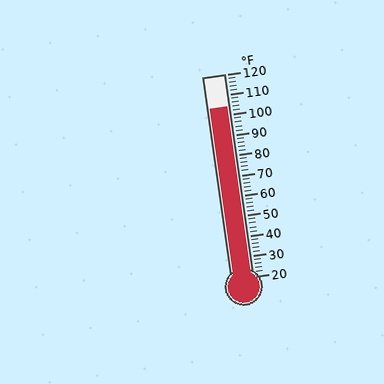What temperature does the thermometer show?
The thermometer shows approximately 104°F.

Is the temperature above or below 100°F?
The temperature is above 100°F.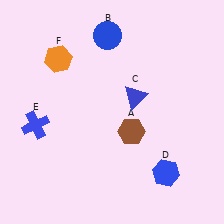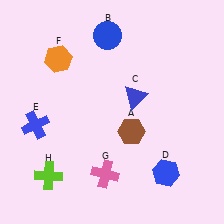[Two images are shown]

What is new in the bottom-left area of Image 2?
A pink cross (G) was added in the bottom-left area of Image 2.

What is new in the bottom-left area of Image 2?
A lime cross (H) was added in the bottom-left area of Image 2.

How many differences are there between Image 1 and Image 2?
There are 2 differences between the two images.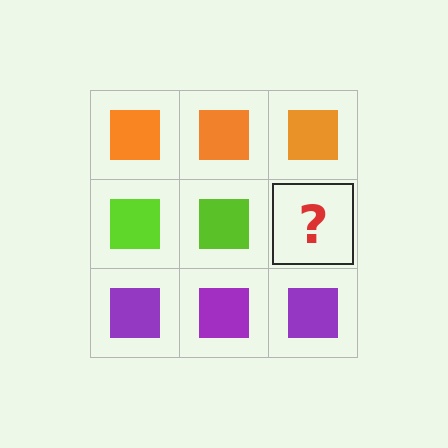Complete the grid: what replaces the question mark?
The question mark should be replaced with a lime square.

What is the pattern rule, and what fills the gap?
The rule is that each row has a consistent color. The gap should be filled with a lime square.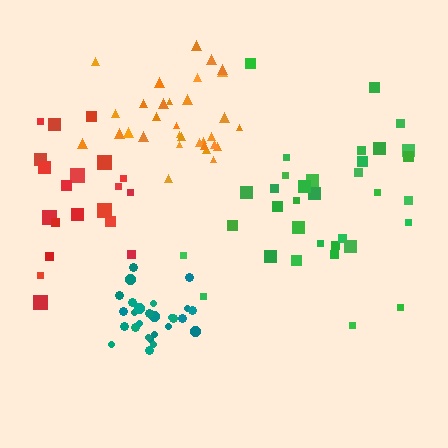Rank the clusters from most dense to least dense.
teal, orange, green, red.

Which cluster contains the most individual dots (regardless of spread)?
Green (34).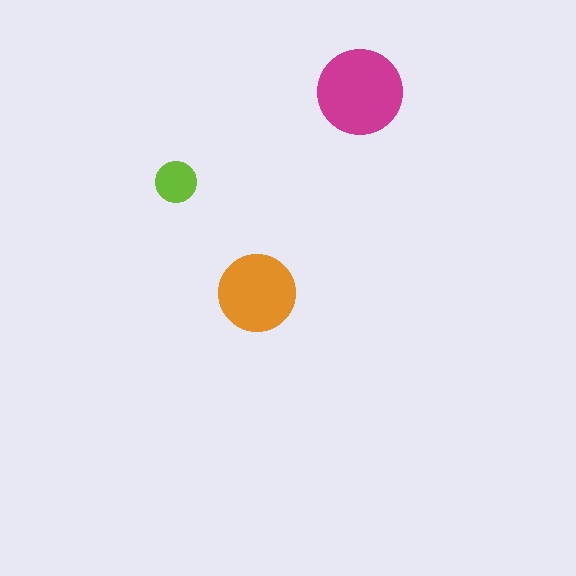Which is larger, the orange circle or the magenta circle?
The magenta one.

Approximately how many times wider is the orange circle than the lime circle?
About 2 times wider.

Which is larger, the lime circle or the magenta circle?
The magenta one.